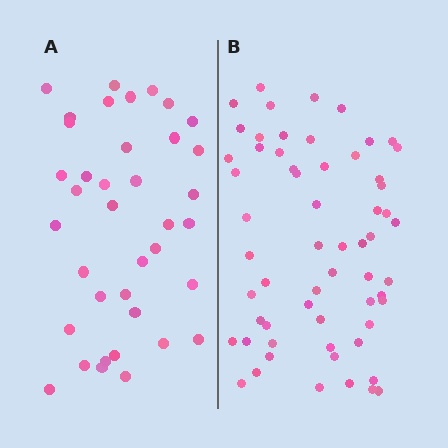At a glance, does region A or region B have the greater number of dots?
Region B (the right region) has more dots.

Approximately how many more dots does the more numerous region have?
Region B has approximately 20 more dots than region A.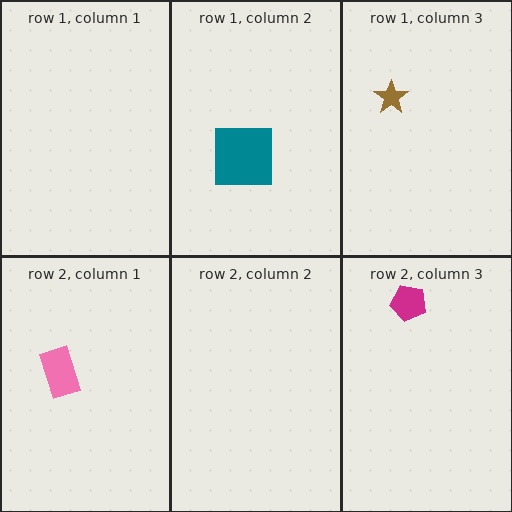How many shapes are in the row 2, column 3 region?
1.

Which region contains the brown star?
The row 1, column 3 region.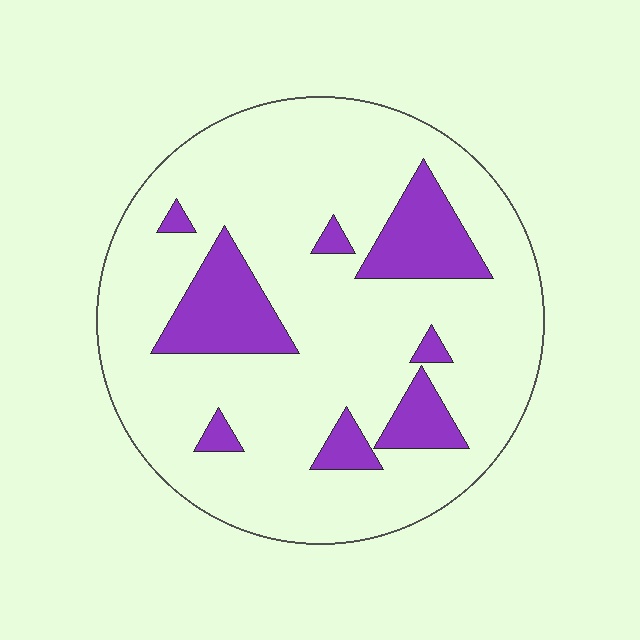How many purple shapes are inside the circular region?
8.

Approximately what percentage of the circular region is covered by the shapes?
Approximately 20%.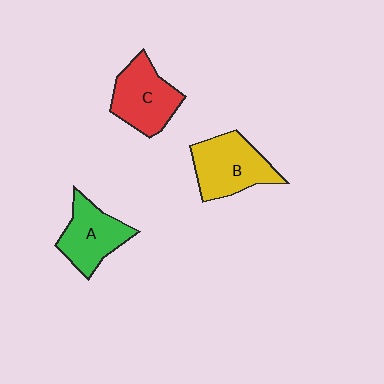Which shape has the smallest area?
Shape A (green).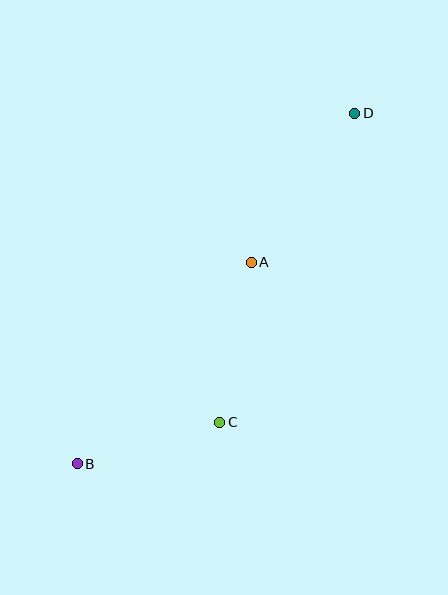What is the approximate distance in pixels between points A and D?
The distance between A and D is approximately 182 pixels.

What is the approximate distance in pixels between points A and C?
The distance between A and C is approximately 163 pixels.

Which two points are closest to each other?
Points B and C are closest to each other.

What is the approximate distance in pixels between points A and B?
The distance between A and B is approximately 266 pixels.